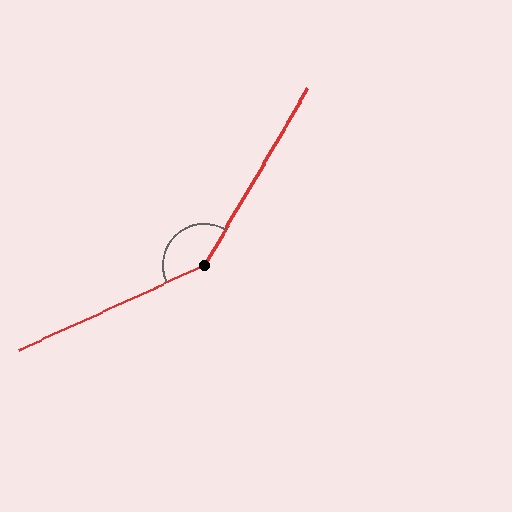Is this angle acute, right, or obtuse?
It is obtuse.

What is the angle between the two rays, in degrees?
Approximately 145 degrees.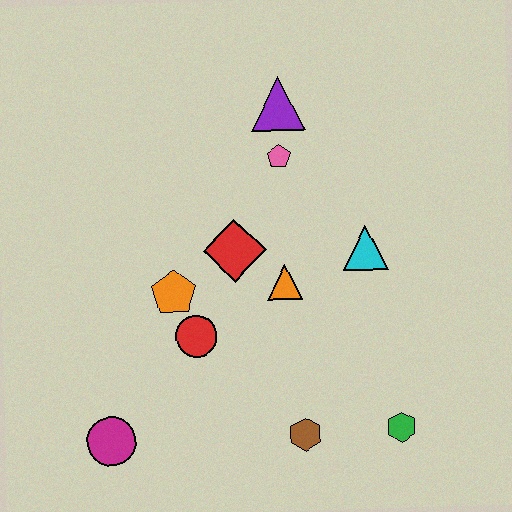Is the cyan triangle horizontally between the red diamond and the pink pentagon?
No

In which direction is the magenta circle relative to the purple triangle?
The magenta circle is below the purple triangle.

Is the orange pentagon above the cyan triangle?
No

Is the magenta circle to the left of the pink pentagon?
Yes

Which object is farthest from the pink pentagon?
The magenta circle is farthest from the pink pentagon.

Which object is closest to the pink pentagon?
The purple triangle is closest to the pink pentagon.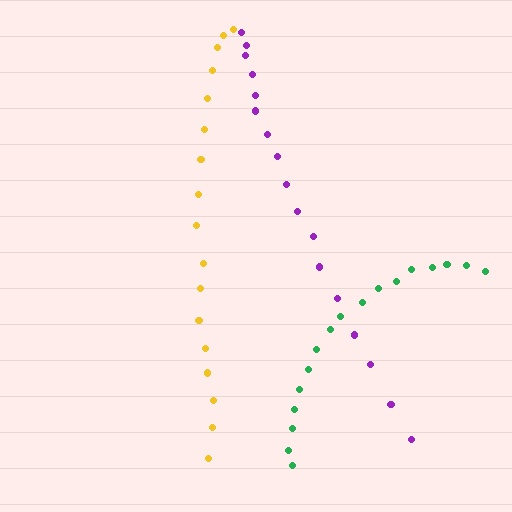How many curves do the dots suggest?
There are 3 distinct paths.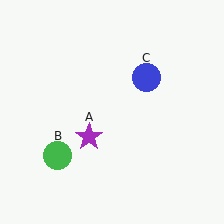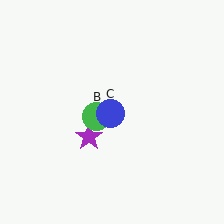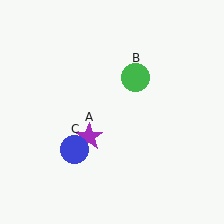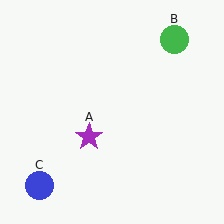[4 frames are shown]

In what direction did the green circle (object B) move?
The green circle (object B) moved up and to the right.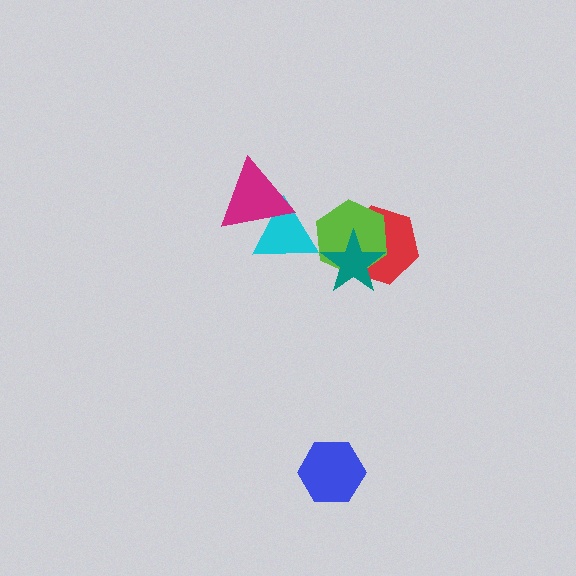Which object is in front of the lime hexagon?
The teal star is in front of the lime hexagon.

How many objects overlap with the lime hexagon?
3 objects overlap with the lime hexagon.